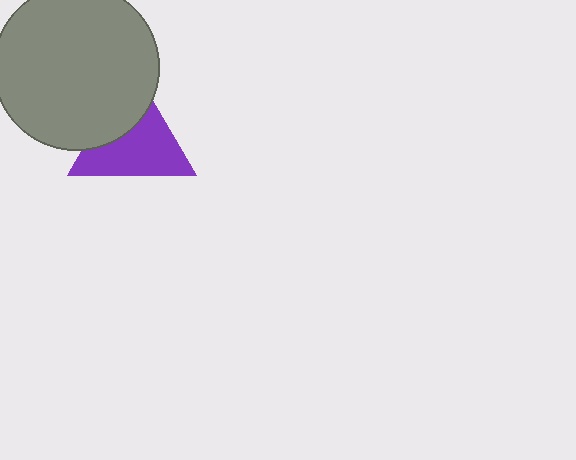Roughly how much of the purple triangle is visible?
About half of it is visible (roughly 64%).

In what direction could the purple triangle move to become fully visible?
The purple triangle could move toward the lower-right. That would shift it out from behind the gray circle entirely.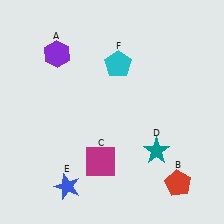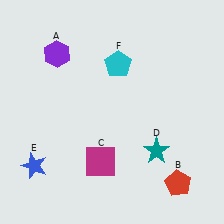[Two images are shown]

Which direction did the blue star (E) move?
The blue star (E) moved left.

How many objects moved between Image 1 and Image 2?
1 object moved between the two images.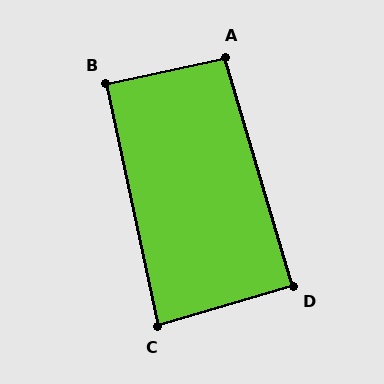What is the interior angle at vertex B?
Approximately 90 degrees (approximately right).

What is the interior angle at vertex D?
Approximately 90 degrees (approximately right).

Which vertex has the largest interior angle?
A, at approximately 94 degrees.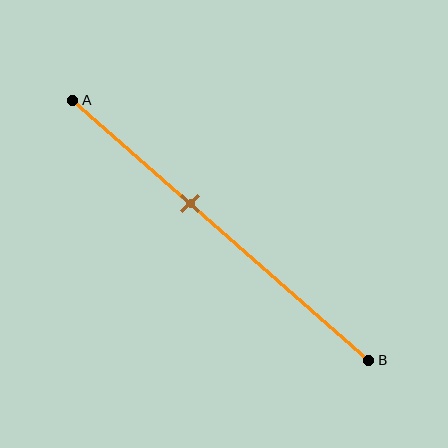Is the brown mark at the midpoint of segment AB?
No, the mark is at about 40% from A, not at the 50% midpoint.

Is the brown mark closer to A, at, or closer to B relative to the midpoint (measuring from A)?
The brown mark is closer to point A than the midpoint of segment AB.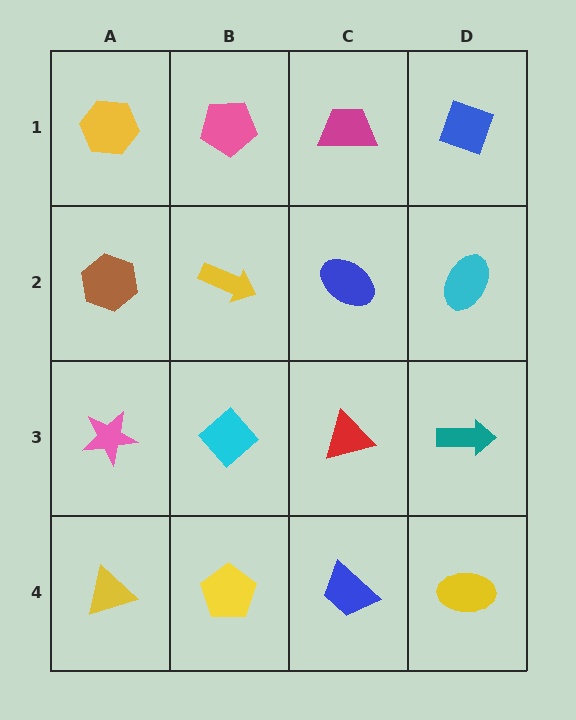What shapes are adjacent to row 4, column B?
A cyan diamond (row 3, column B), a yellow triangle (row 4, column A), a blue trapezoid (row 4, column C).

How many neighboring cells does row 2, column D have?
3.